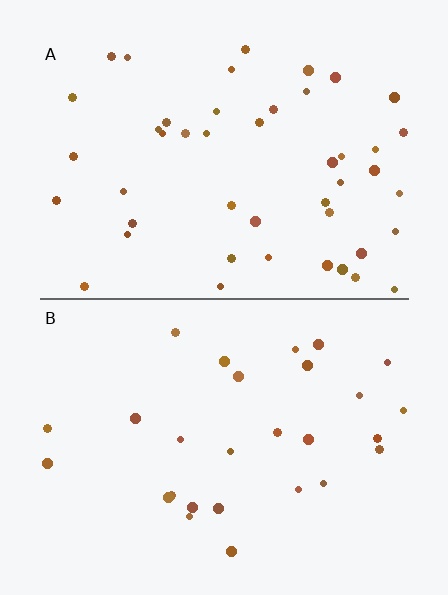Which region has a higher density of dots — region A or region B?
A (the top).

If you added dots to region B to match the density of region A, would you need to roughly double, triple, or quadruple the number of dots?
Approximately double.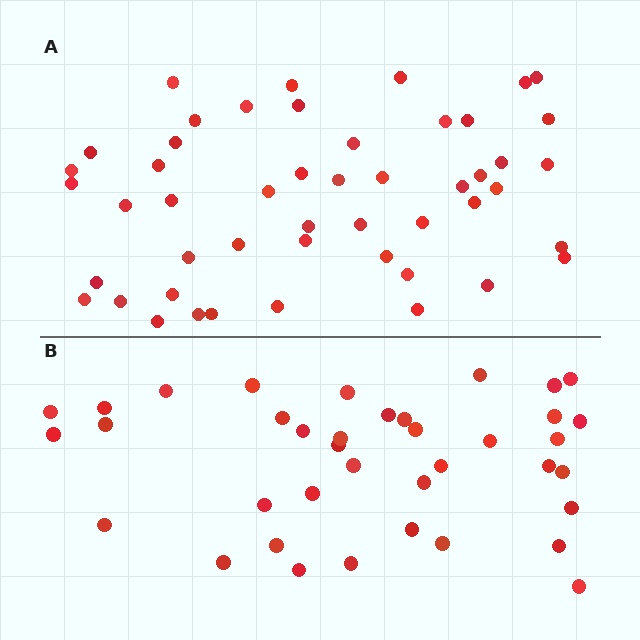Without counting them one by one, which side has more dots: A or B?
Region A (the top region) has more dots.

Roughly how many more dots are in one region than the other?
Region A has roughly 12 or so more dots than region B.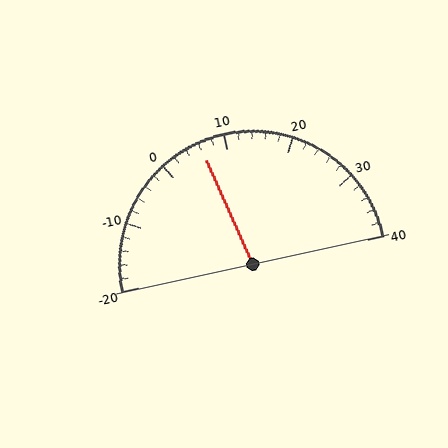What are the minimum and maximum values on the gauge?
The gauge ranges from -20 to 40.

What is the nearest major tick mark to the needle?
The nearest major tick mark is 10.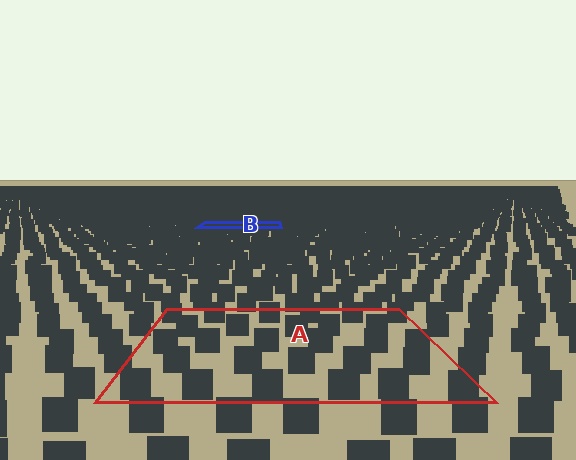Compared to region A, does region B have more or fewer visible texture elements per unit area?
Region B has more texture elements per unit area — they are packed more densely because it is farther away.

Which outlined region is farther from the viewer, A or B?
Region B is farther from the viewer — the texture elements inside it appear smaller and more densely packed.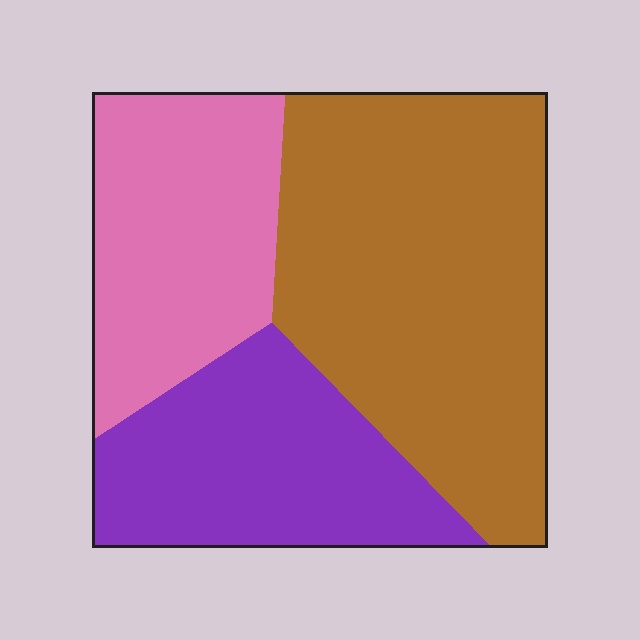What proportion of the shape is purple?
Purple takes up between a sixth and a third of the shape.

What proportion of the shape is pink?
Pink takes up about one quarter (1/4) of the shape.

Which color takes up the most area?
Brown, at roughly 50%.